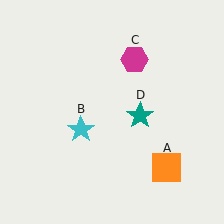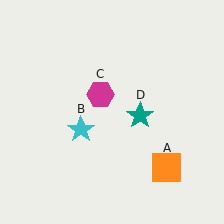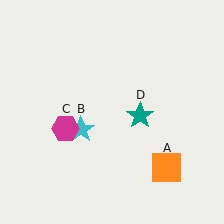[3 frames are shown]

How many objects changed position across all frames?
1 object changed position: magenta hexagon (object C).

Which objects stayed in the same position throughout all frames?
Orange square (object A) and cyan star (object B) and teal star (object D) remained stationary.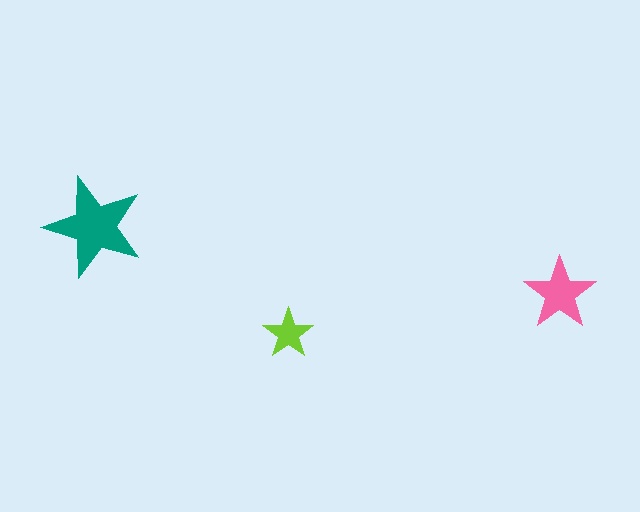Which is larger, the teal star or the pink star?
The teal one.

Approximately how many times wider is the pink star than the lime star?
About 1.5 times wider.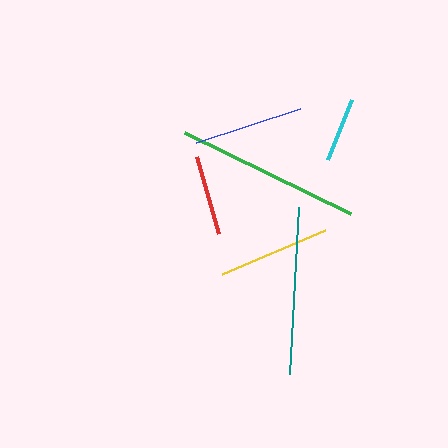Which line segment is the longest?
The green line is the longest at approximately 185 pixels.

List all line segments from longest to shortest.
From longest to shortest: green, teal, yellow, blue, red, cyan.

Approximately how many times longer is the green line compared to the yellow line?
The green line is approximately 1.6 times the length of the yellow line.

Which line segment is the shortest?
The cyan line is the shortest at approximately 65 pixels.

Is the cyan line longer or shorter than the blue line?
The blue line is longer than the cyan line.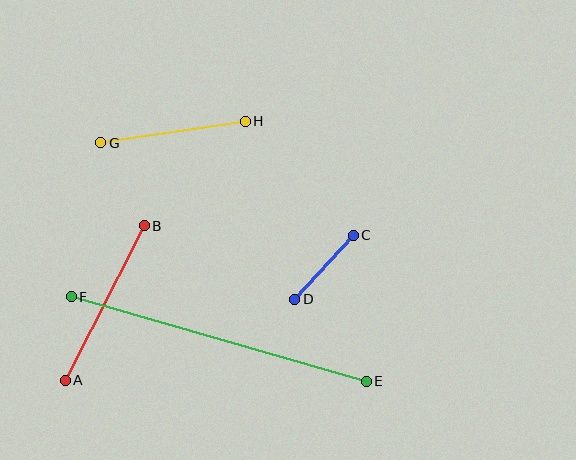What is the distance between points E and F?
The distance is approximately 307 pixels.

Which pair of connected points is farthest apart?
Points E and F are farthest apart.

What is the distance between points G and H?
The distance is approximately 146 pixels.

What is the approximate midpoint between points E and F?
The midpoint is at approximately (219, 339) pixels.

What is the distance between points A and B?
The distance is approximately 174 pixels.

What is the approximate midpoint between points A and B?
The midpoint is at approximately (105, 303) pixels.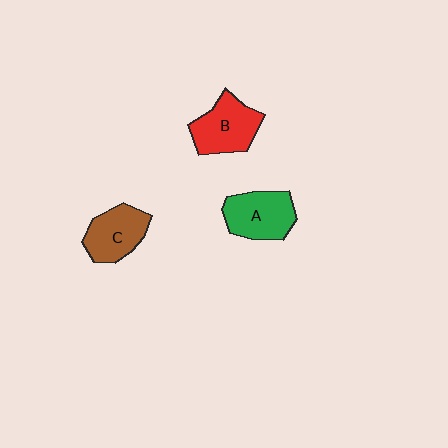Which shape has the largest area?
Shape A (green).